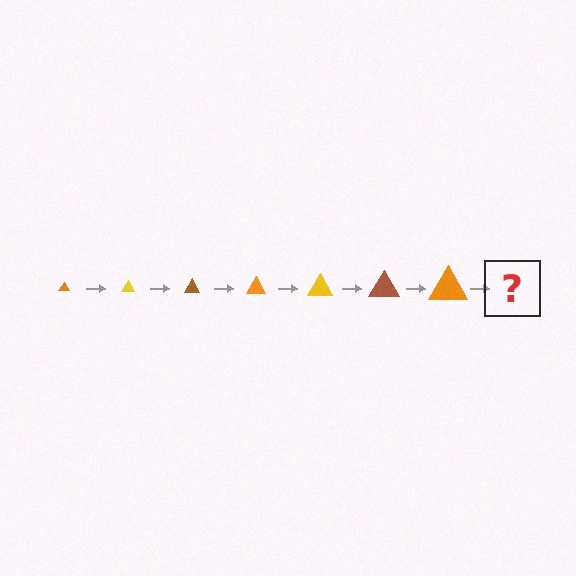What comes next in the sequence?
The next element should be a yellow triangle, larger than the previous one.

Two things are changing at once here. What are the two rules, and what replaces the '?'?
The two rules are that the triangle grows larger each step and the color cycles through orange, yellow, and brown. The '?' should be a yellow triangle, larger than the previous one.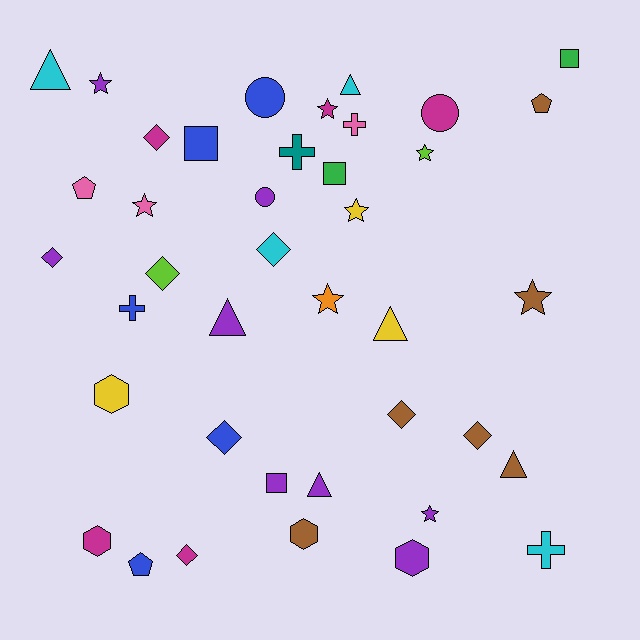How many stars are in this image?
There are 8 stars.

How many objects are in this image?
There are 40 objects.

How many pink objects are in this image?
There are 3 pink objects.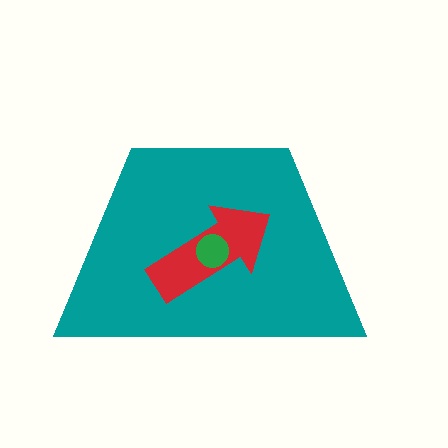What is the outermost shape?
The teal trapezoid.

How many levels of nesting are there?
3.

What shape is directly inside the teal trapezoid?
The red arrow.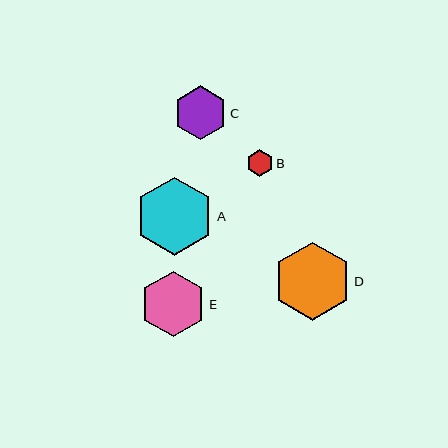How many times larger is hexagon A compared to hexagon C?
Hexagon A is approximately 1.4 times the size of hexagon C.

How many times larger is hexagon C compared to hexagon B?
Hexagon C is approximately 2.0 times the size of hexagon B.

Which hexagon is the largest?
Hexagon A is the largest with a size of approximately 78 pixels.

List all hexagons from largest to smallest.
From largest to smallest: A, D, E, C, B.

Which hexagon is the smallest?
Hexagon B is the smallest with a size of approximately 26 pixels.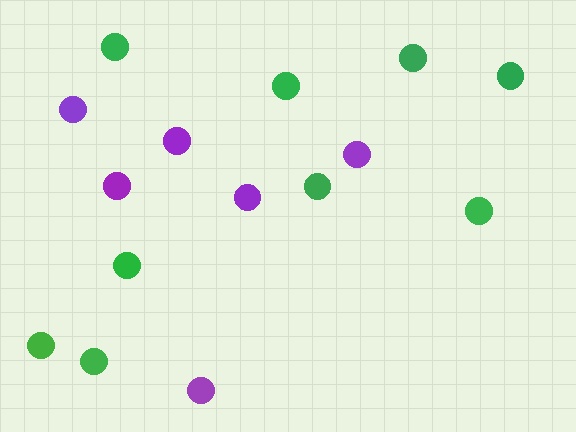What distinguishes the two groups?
There are 2 groups: one group of green circles (9) and one group of purple circles (6).